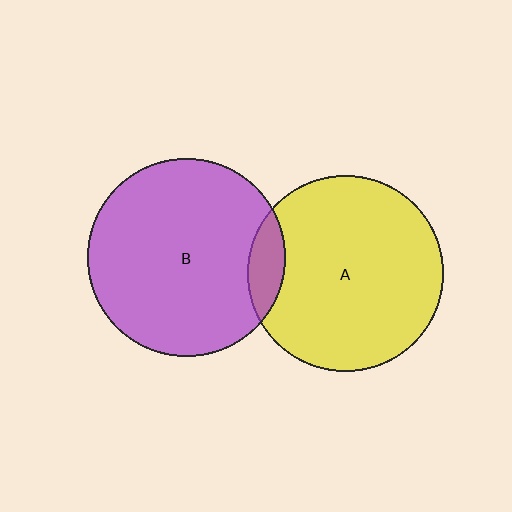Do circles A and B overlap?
Yes.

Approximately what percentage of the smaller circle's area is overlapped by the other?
Approximately 10%.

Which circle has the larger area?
Circle B (purple).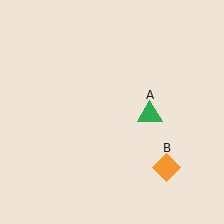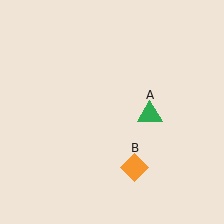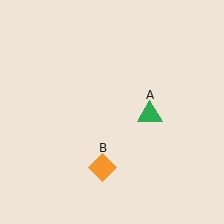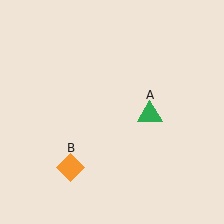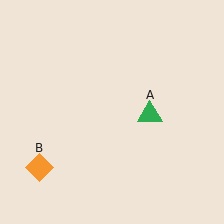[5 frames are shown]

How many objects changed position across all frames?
1 object changed position: orange diamond (object B).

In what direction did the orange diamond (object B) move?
The orange diamond (object B) moved left.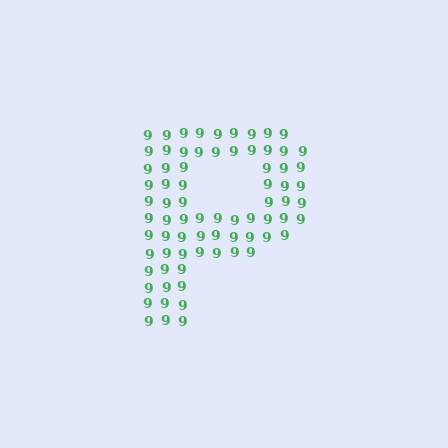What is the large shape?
The large shape is the letter P.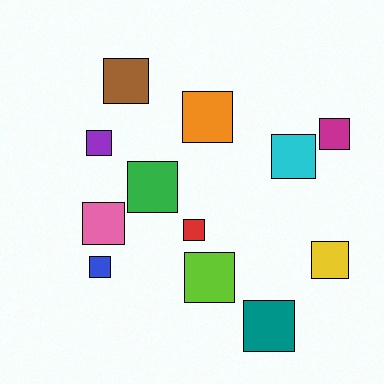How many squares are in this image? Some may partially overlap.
There are 12 squares.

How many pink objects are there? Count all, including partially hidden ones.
There is 1 pink object.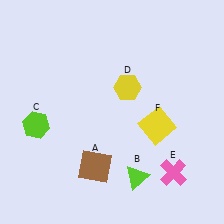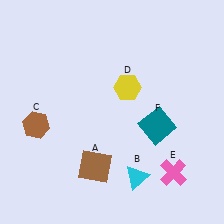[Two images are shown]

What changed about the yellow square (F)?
In Image 1, F is yellow. In Image 2, it changed to teal.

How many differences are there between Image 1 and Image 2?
There are 3 differences between the two images.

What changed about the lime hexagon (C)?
In Image 1, C is lime. In Image 2, it changed to brown.